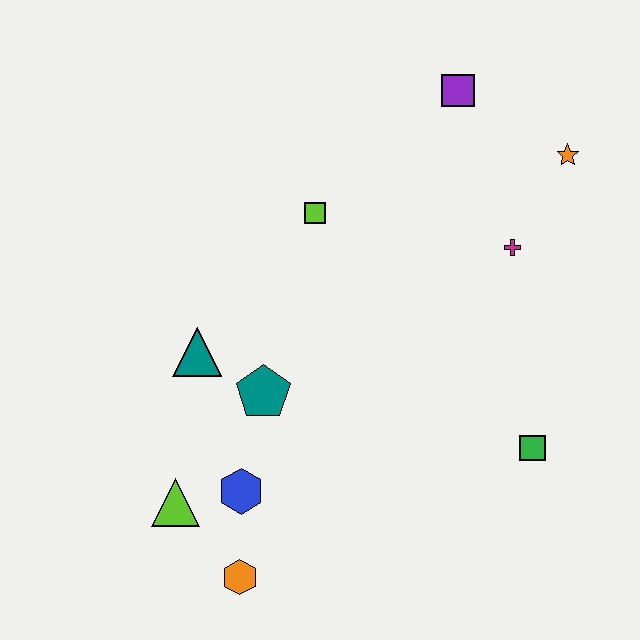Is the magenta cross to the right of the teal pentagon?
Yes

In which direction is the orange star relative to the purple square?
The orange star is to the right of the purple square.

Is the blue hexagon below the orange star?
Yes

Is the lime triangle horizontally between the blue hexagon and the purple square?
No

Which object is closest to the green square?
The magenta cross is closest to the green square.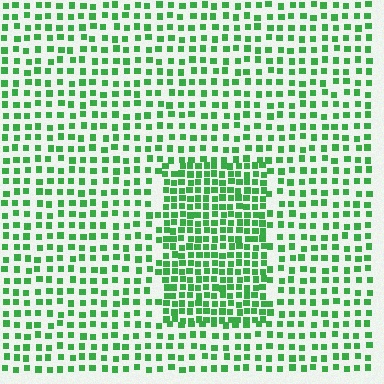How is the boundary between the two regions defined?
The boundary is defined by a change in element density (approximately 1.8x ratio). All elements are the same color, size, and shape.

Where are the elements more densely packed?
The elements are more densely packed inside the rectangle boundary.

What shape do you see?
I see a rectangle.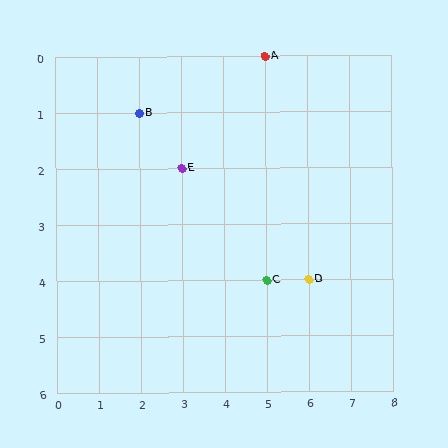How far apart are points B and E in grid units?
Points B and E are 1 column and 1 row apart (about 1.4 grid units diagonally).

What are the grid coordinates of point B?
Point B is at grid coordinates (2, 1).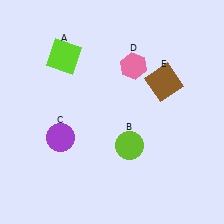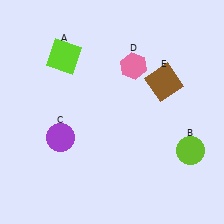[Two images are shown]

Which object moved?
The lime circle (B) moved right.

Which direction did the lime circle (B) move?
The lime circle (B) moved right.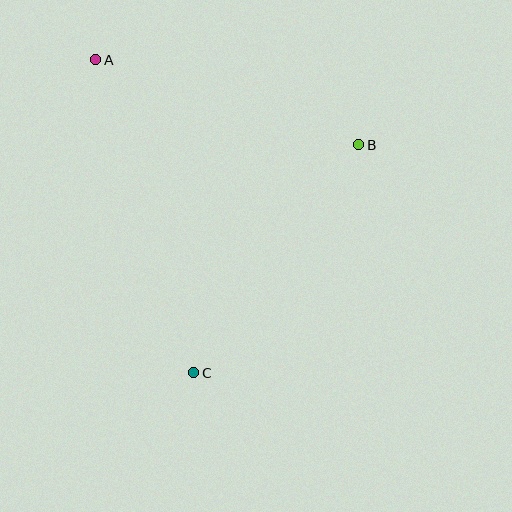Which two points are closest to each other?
Points A and B are closest to each other.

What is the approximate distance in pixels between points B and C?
The distance between B and C is approximately 282 pixels.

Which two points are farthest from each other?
Points A and C are farthest from each other.